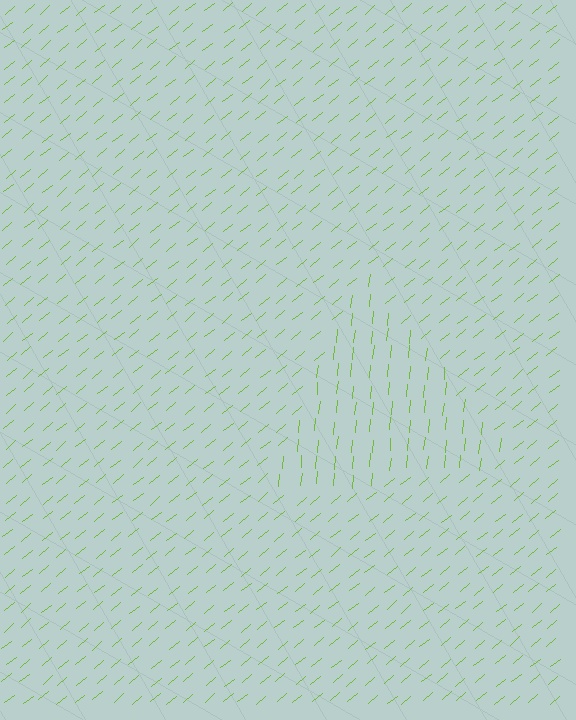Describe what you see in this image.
The image is filled with small lime line segments. A triangle region in the image has lines oriented differently from the surrounding lines, creating a visible texture boundary.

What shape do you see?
I see a triangle.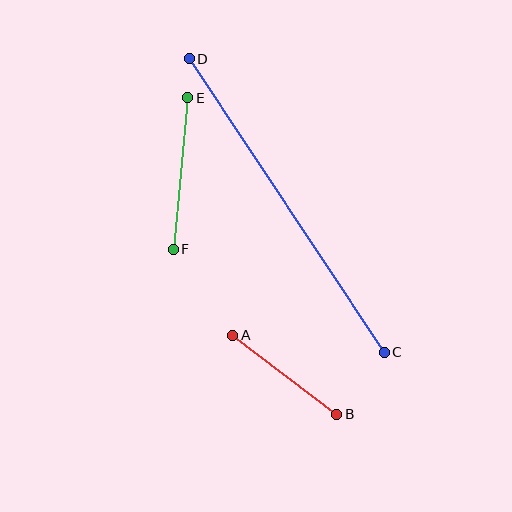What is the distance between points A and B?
The distance is approximately 130 pixels.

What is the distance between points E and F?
The distance is approximately 152 pixels.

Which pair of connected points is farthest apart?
Points C and D are farthest apart.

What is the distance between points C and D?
The distance is approximately 352 pixels.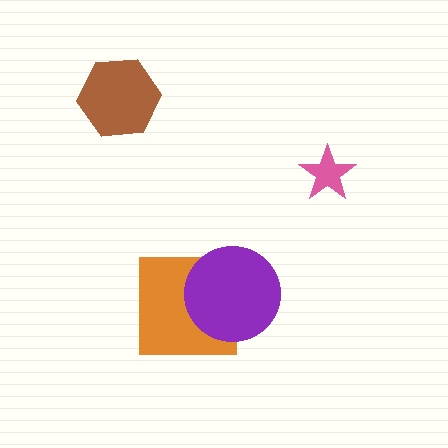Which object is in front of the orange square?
The purple circle is in front of the orange square.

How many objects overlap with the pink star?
0 objects overlap with the pink star.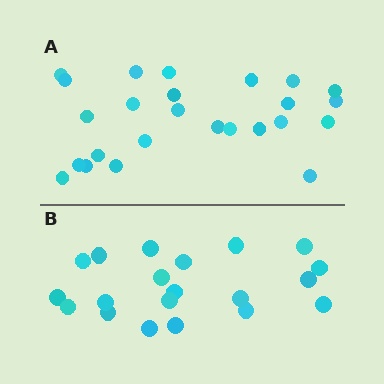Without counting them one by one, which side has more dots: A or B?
Region A (the top region) has more dots.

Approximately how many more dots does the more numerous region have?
Region A has about 5 more dots than region B.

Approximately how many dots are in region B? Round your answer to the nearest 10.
About 20 dots.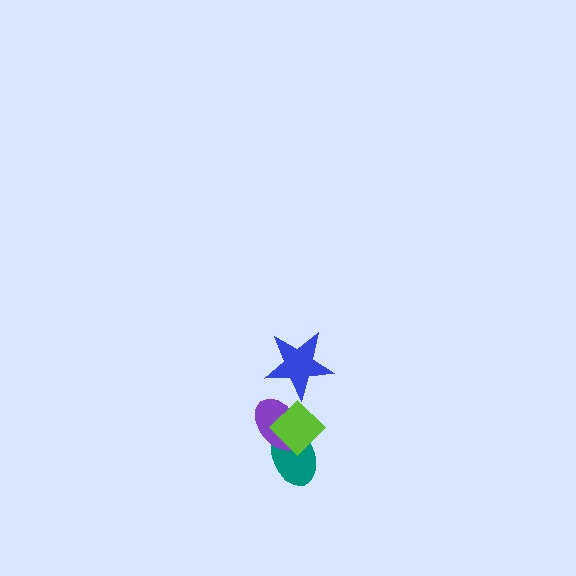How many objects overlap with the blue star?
0 objects overlap with the blue star.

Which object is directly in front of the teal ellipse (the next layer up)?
The purple ellipse is directly in front of the teal ellipse.